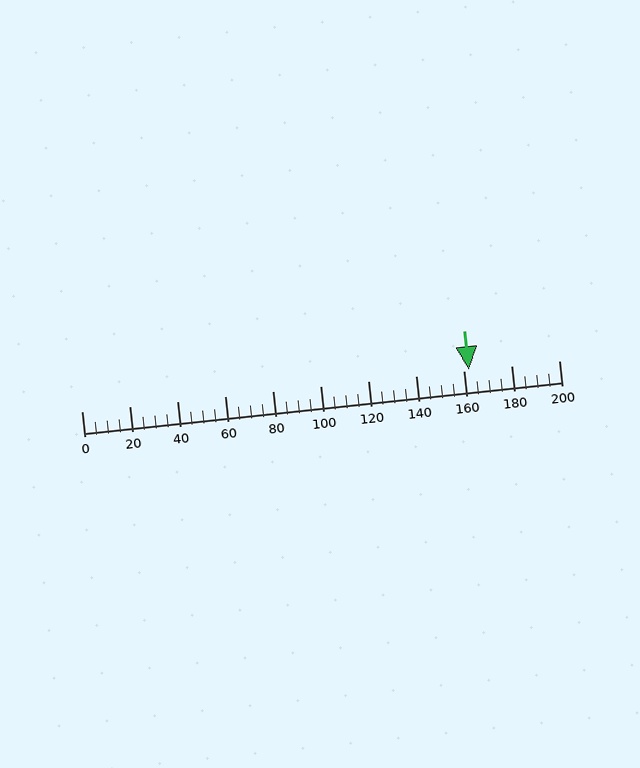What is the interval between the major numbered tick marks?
The major tick marks are spaced 20 units apart.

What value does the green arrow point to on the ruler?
The green arrow points to approximately 162.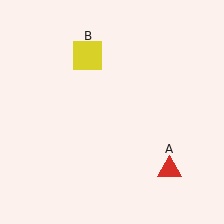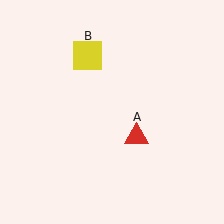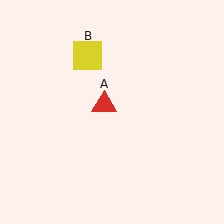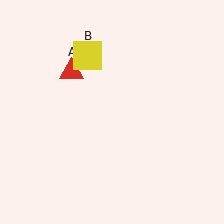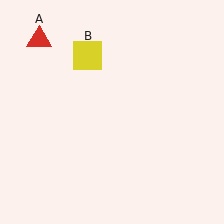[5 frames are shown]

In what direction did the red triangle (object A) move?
The red triangle (object A) moved up and to the left.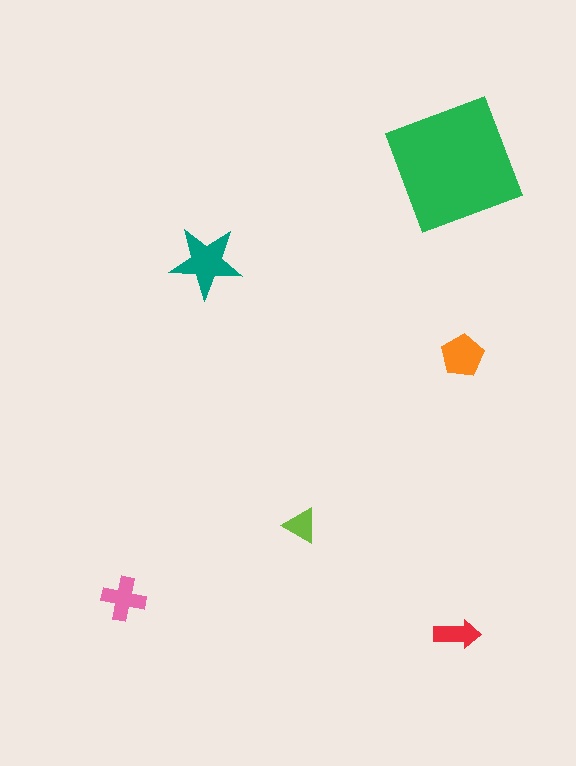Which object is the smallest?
The lime triangle.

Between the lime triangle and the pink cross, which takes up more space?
The pink cross.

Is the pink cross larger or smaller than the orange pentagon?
Smaller.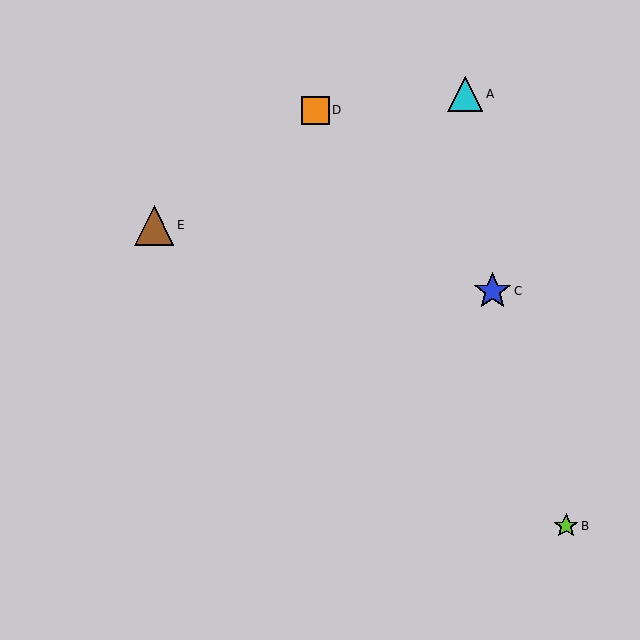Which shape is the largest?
The brown triangle (labeled E) is the largest.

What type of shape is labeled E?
Shape E is a brown triangle.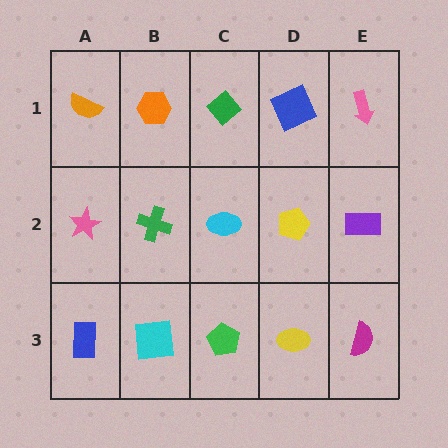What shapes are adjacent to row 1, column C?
A cyan ellipse (row 2, column C), an orange hexagon (row 1, column B), a blue square (row 1, column D).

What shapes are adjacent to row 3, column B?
A green cross (row 2, column B), a blue rectangle (row 3, column A), a green pentagon (row 3, column C).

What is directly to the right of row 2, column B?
A cyan ellipse.